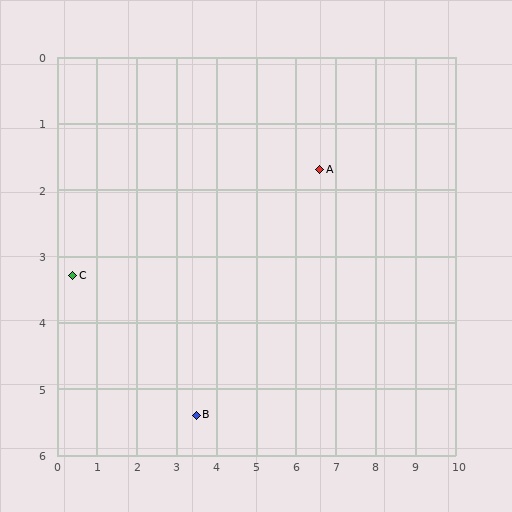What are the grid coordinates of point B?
Point B is at approximately (3.5, 5.4).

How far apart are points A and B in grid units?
Points A and B are about 4.8 grid units apart.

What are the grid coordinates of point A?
Point A is at approximately (6.6, 1.7).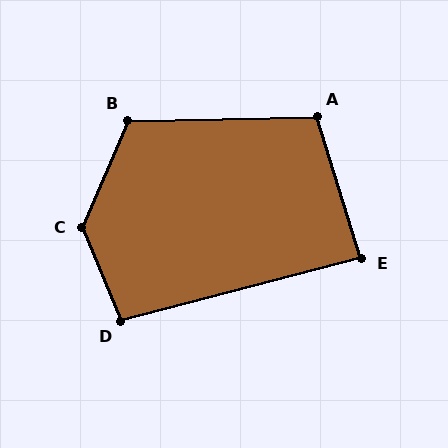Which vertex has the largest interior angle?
C, at approximately 135 degrees.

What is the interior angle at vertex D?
Approximately 98 degrees (obtuse).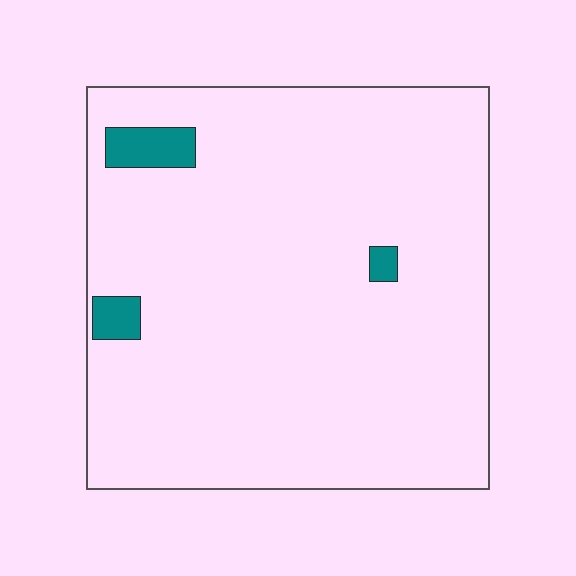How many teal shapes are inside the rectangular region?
3.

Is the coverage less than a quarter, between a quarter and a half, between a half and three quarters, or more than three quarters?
Less than a quarter.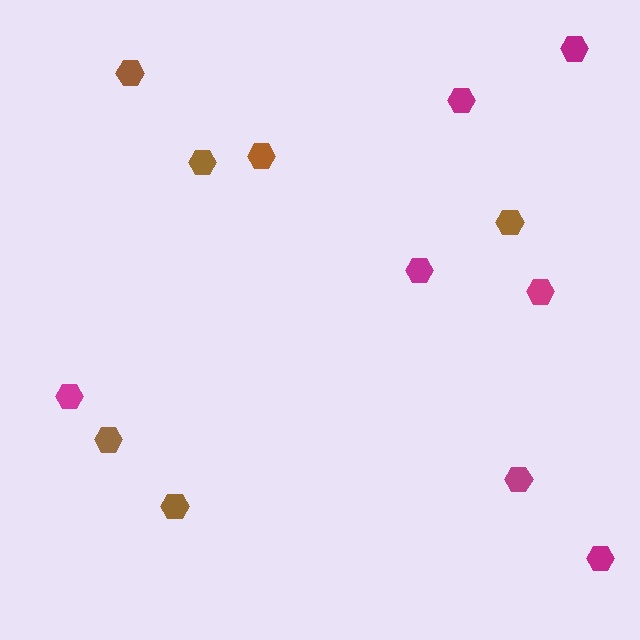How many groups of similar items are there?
There are 2 groups: one group of brown hexagons (6) and one group of magenta hexagons (7).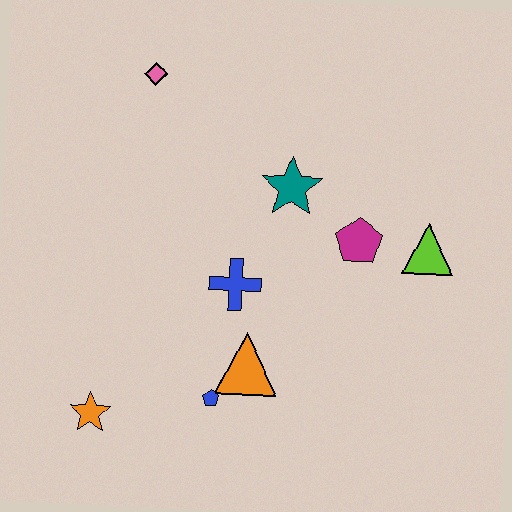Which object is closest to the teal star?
The magenta pentagon is closest to the teal star.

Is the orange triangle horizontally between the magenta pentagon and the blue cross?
Yes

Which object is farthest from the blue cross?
The pink diamond is farthest from the blue cross.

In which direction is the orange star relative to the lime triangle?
The orange star is to the left of the lime triangle.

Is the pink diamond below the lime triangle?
No